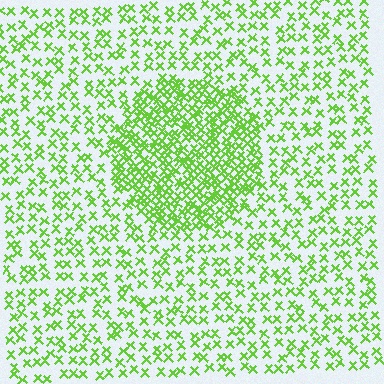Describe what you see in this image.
The image contains small lime elements arranged at two different densities. A circle-shaped region is visible where the elements are more densely packed than the surrounding area.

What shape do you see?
I see a circle.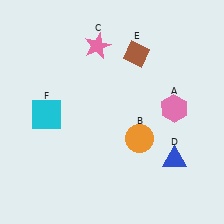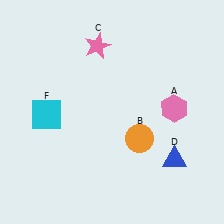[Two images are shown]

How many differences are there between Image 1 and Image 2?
There is 1 difference between the two images.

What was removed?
The brown diamond (E) was removed in Image 2.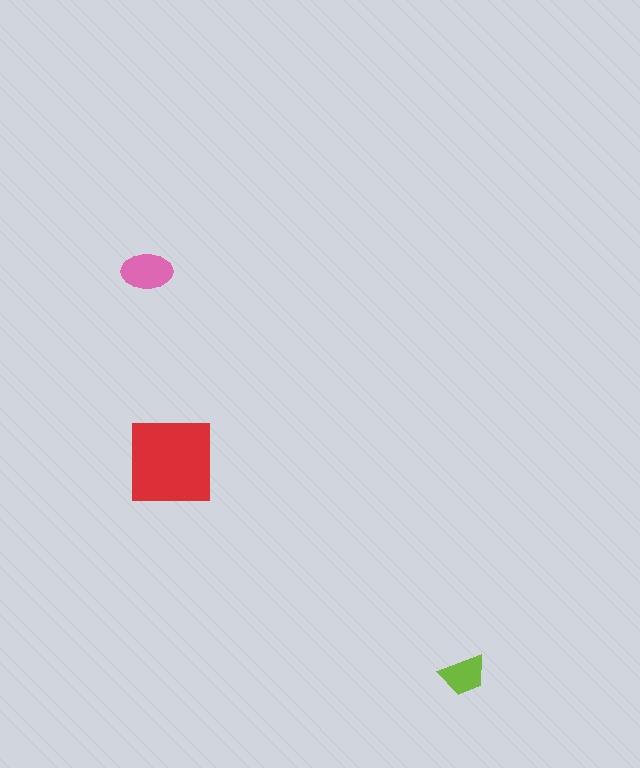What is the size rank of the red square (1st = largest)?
1st.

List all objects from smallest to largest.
The lime trapezoid, the pink ellipse, the red square.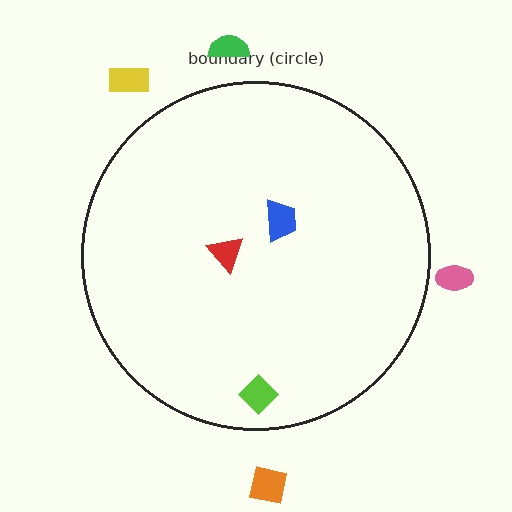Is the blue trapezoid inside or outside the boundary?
Inside.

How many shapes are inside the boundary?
3 inside, 4 outside.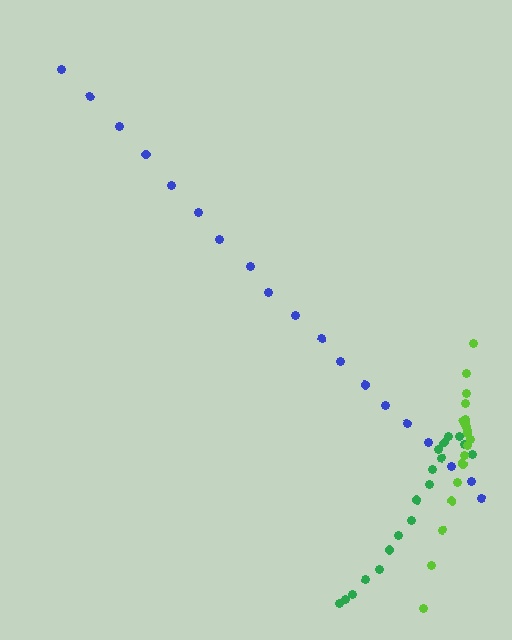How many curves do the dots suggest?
There are 3 distinct paths.